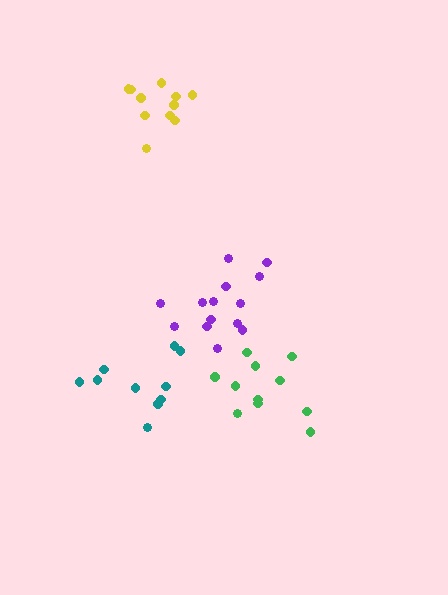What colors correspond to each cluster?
The clusters are colored: purple, green, teal, yellow.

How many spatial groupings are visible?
There are 4 spatial groupings.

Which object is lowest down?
The green cluster is bottommost.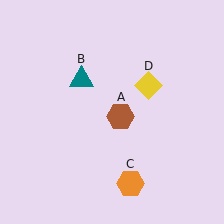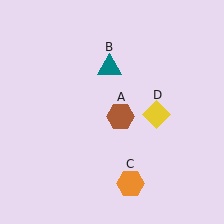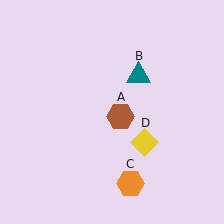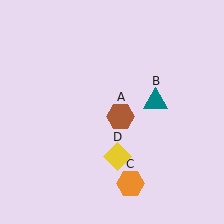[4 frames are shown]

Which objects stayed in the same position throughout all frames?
Brown hexagon (object A) and orange hexagon (object C) remained stationary.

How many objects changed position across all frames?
2 objects changed position: teal triangle (object B), yellow diamond (object D).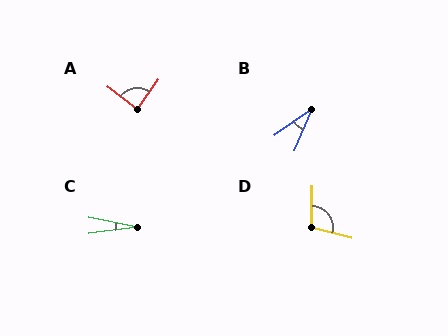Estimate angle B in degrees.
Approximately 32 degrees.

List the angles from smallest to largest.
C (19°), B (32°), A (88°), D (103°).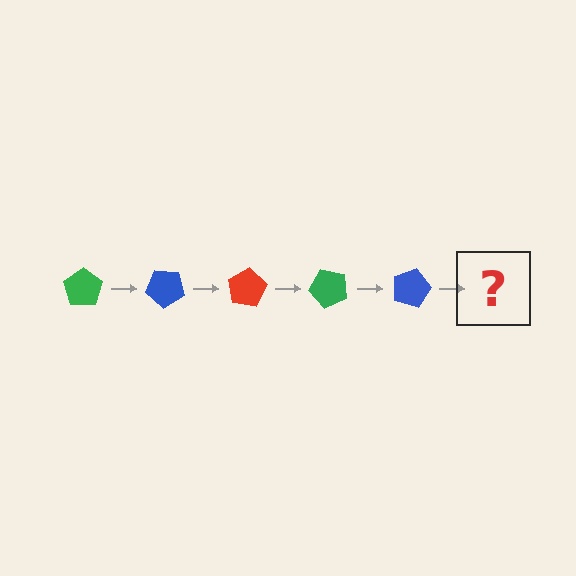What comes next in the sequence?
The next element should be a red pentagon, rotated 200 degrees from the start.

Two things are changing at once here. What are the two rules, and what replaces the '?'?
The two rules are that it rotates 40 degrees each step and the color cycles through green, blue, and red. The '?' should be a red pentagon, rotated 200 degrees from the start.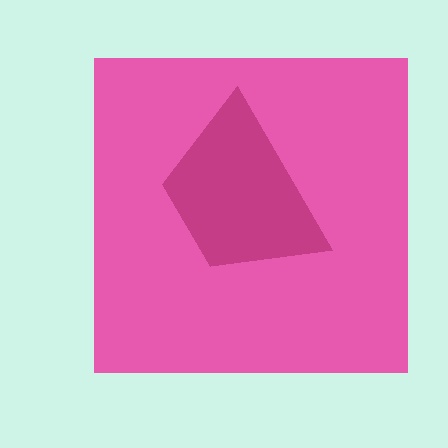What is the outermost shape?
The pink square.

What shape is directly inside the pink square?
The magenta trapezoid.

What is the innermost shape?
The magenta trapezoid.